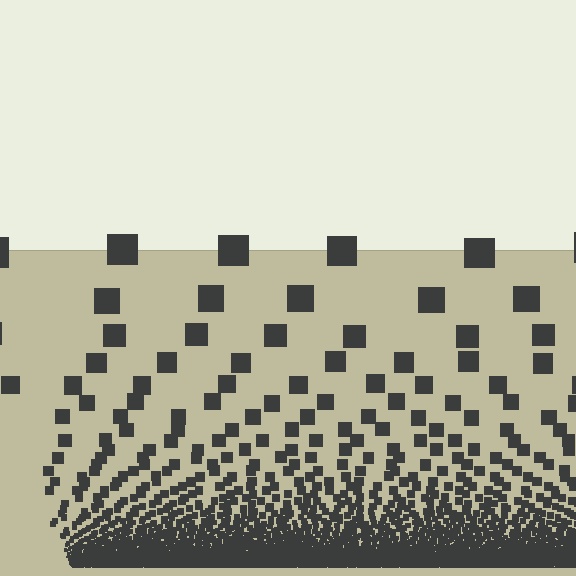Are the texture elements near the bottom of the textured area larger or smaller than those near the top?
Smaller. The gradient is inverted — elements near the bottom are smaller and denser.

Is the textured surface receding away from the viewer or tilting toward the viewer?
The surface appears to tilt toward the viewer. Texture elements get larger and sparser toward the top.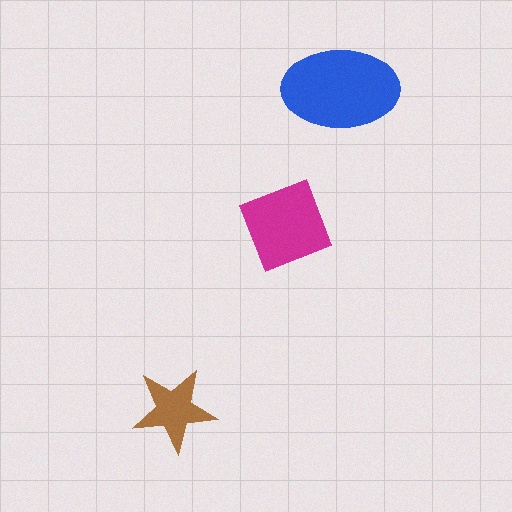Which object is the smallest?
The brown star.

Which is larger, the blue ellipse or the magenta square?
The blue ellipse.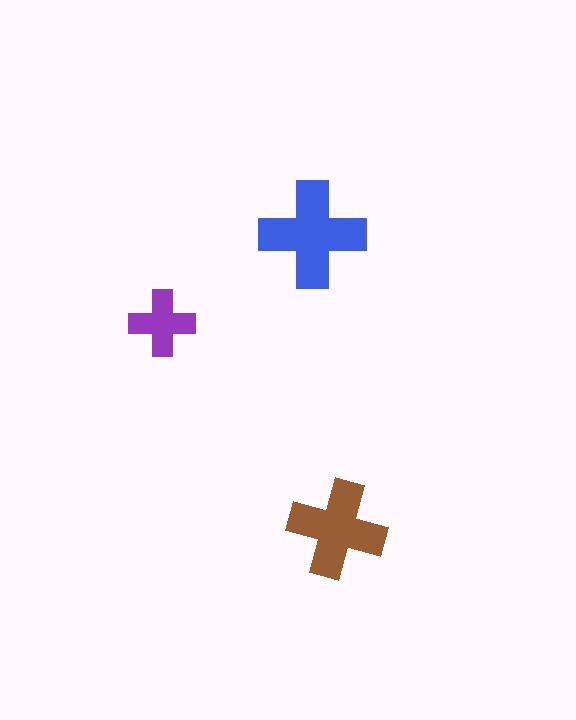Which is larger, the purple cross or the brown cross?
The brown one.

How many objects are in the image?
There are 3 objects in the image.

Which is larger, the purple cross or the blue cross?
The blue one.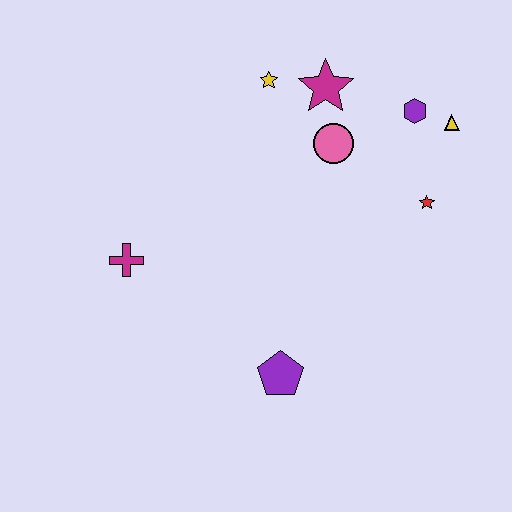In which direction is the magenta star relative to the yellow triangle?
The magenta star is to the left of the yellow triangle.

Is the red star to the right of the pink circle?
Yes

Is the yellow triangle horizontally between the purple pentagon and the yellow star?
No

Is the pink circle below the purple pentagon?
No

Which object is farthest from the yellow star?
The purple pentagon is farthest from the yellow star.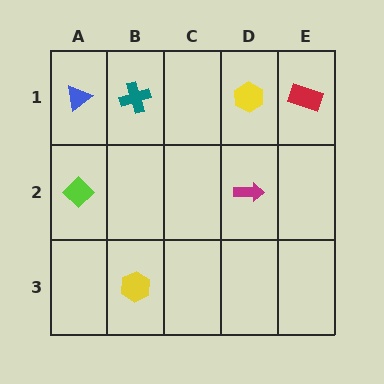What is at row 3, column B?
A yellow hexagon.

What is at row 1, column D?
A yellow hexagon.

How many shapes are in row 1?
4 shapes.